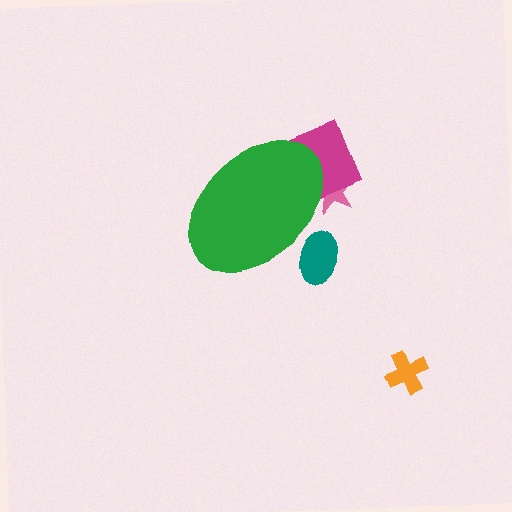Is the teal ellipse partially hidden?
Yes, the teal ellipse is partially hidden behind the green ellipse.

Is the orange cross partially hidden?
No, the orange cross is fully visible.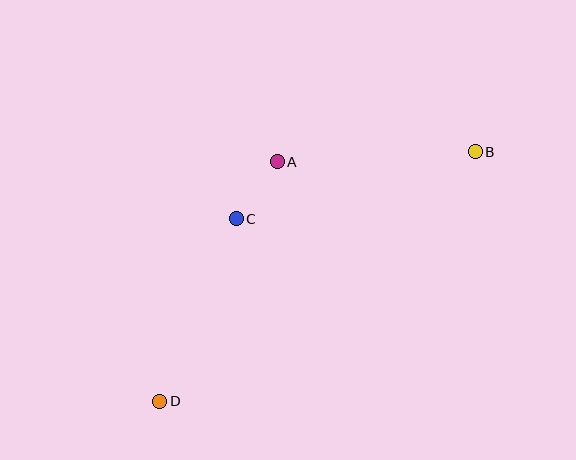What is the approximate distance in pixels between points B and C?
The distance between B and C is approximately 248 pixels.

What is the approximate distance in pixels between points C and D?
The distance between C and D is approximately 198 pixels.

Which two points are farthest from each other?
Points B and D are farthest from each other.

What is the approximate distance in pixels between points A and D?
The distance between A and D is approximately 267 pixels.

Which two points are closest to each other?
Points A and C are closest to each other.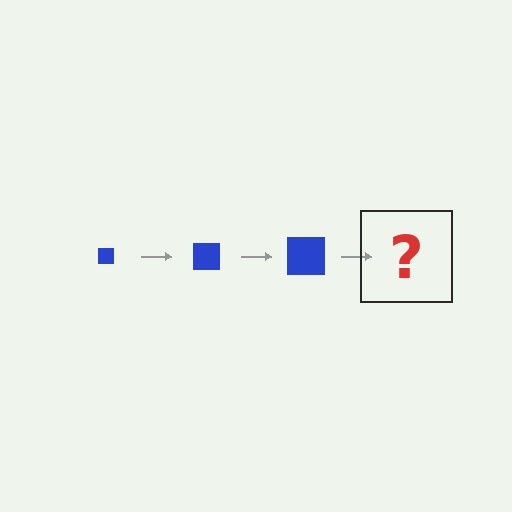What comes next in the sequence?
The next element should be a blue square, larger than the previous one.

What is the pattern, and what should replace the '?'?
The pattern is that the square gets progressively larger each step. The '?' should be a blue square, larger than the previous one.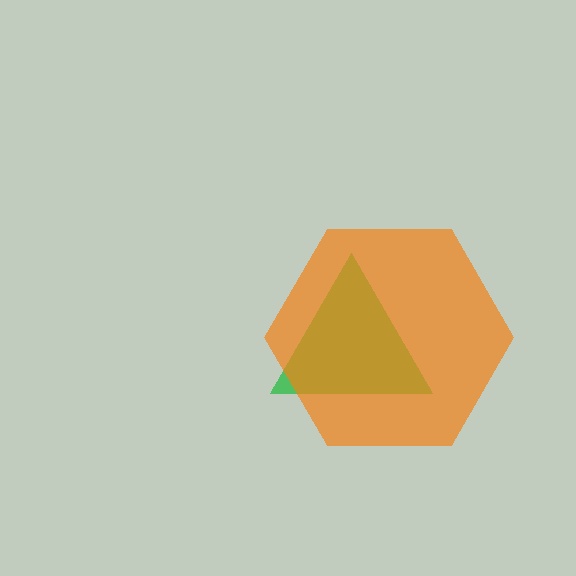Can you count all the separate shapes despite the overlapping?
Yes, there are 2 separate shapes.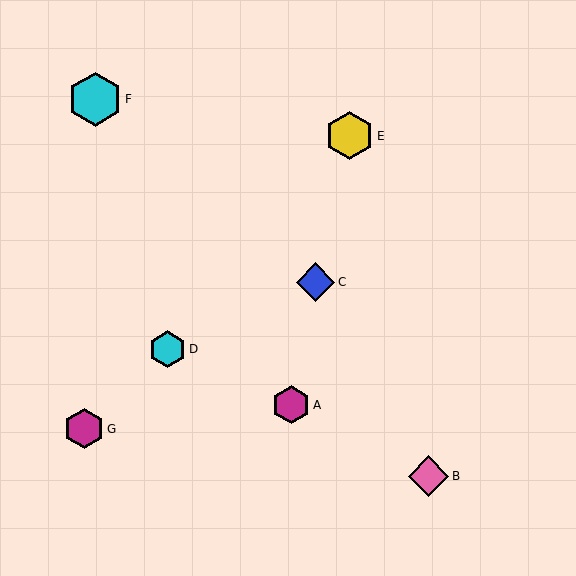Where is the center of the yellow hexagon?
The center of the yellow hexagon is at (350, 136).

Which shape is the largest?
The cyan hexagon (labeled F) is the largest.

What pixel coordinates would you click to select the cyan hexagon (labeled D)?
Click at (168, 349) to select the cyan hexagon D.